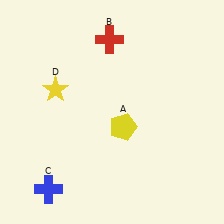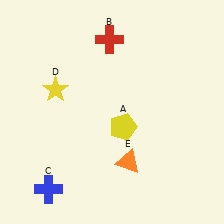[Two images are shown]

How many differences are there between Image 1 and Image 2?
There is 1 difference between the two images.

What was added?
An orange triangle (E) was added in Image 2.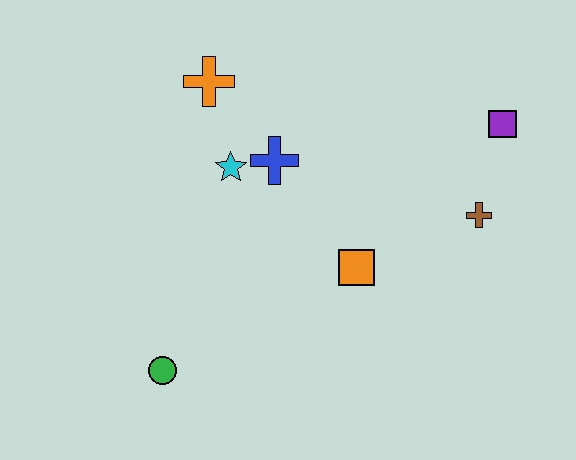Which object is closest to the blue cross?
The cyan star is closest to the blue cross.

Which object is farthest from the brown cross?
The green circle is farthest from the brown cross.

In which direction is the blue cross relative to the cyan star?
The blue cross is to the right of the cyan star.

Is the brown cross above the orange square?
Yes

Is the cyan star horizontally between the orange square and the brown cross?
No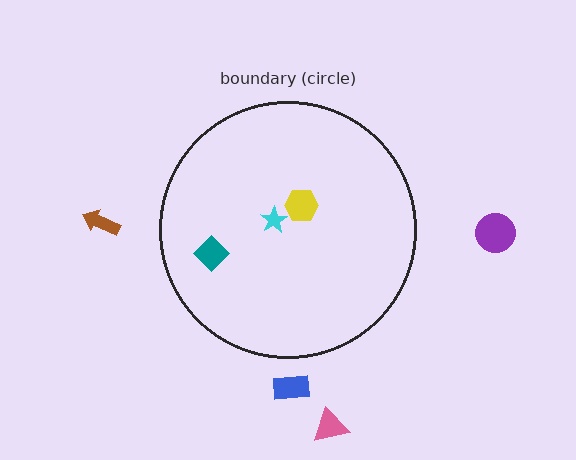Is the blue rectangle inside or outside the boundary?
Outside.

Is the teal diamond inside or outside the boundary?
Inside.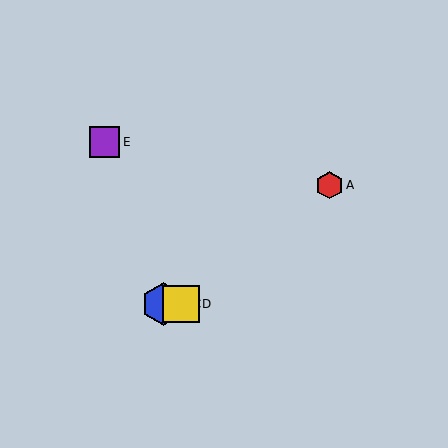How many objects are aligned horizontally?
3 objects (B, C, D) are aligned horizontally.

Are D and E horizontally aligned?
No, D is at y≈304 and E is at y≈142.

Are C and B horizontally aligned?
Yes, both are at y≈304.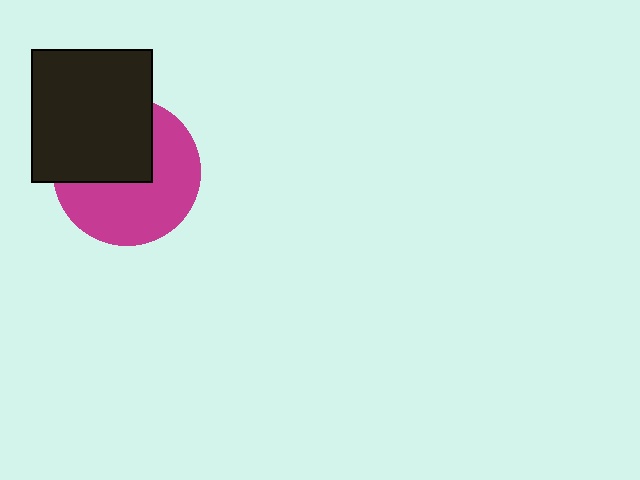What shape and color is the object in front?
The object in front is a black rectangle.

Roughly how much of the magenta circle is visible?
About half of it is visible (roughly 57%).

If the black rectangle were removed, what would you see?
You would see the complete magenta circle.